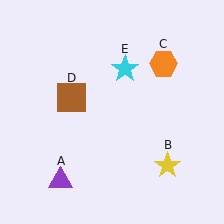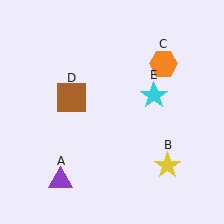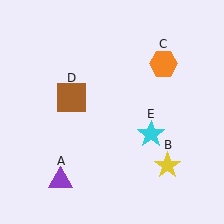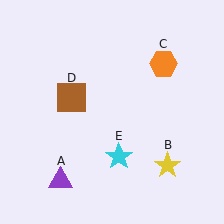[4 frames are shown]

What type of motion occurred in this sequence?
The cyan star (object E) rotated clockwise around the center of the scene.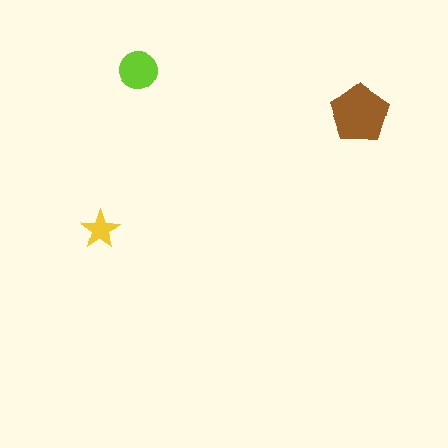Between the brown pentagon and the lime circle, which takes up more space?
The brown pentagon.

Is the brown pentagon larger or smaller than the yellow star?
Larger.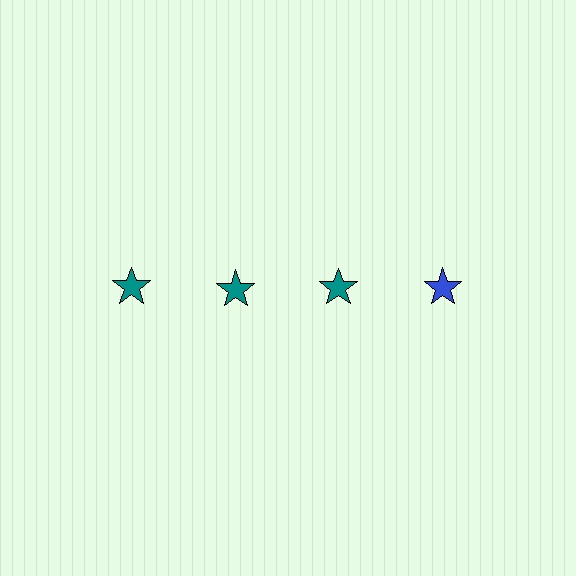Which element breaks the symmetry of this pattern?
The blue star in the top row, second from right column breaks the symmetry. All other shapes are teal stars.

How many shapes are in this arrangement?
There are 4 shapes arranged in a grid pattern.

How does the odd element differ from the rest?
It has a different color: blue instead of teal.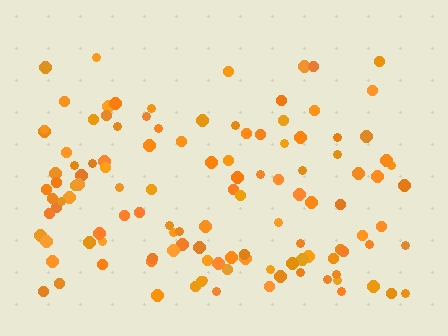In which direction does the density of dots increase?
From top to bottom, with the bottom side densest.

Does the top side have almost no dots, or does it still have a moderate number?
Still a moderate number, just noticeably fewer than the bottom.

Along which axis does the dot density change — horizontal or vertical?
Vertical.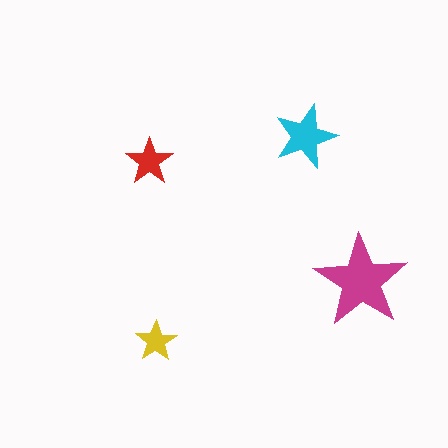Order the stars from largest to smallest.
the magenta one, the cyan one, the red one, the yellow one.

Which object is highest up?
The cyan star is topmost.